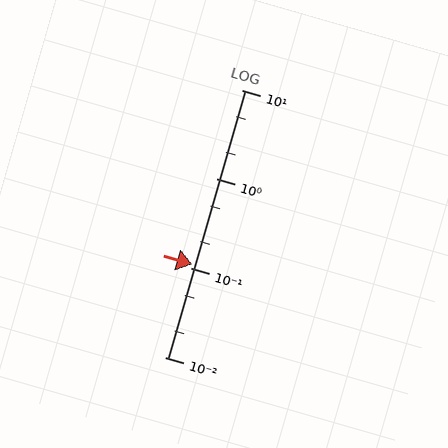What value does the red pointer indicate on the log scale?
The pointer indicates approximately 0.11.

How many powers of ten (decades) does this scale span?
The scale spans 3 decades, from 0.01 to 10.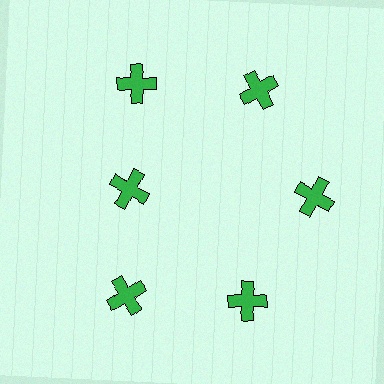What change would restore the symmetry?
The symmetry would be restored by moving it outward, back onto the ring so that all 6 crosses sit at equal angles and equal distance from the center.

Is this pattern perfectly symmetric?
No. The 6 green crosses are arranged in a ring, but one element near the 9 o'clock position is pulled inward toward the center, breaking the 6-fold rotational symmetry.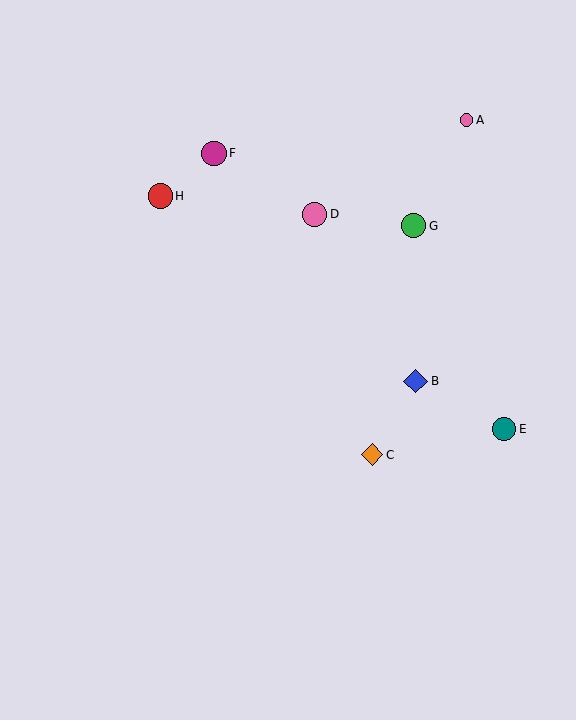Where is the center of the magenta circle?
The center of the magenta circle is at (214, 153).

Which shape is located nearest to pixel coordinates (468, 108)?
The pink circle (labeled A) at (467, 120) is nearest to that location.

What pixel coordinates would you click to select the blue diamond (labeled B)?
Click at (416, 381) to select the blue diamond B.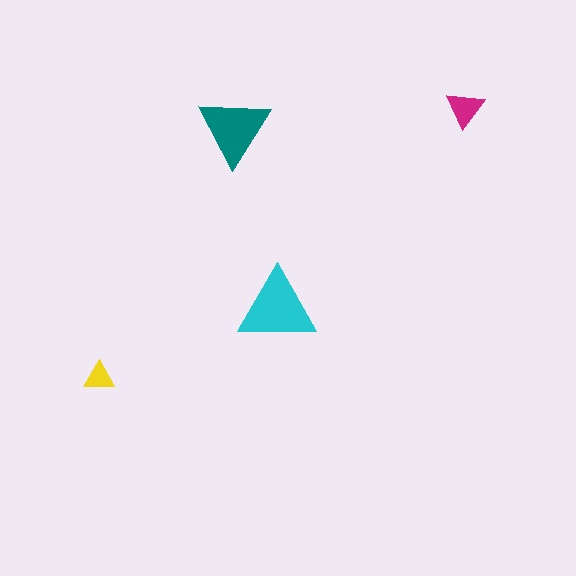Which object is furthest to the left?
The yellow triangle is leftmost.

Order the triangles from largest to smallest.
the cyan one, the teal one, the magenta one, the yellow one.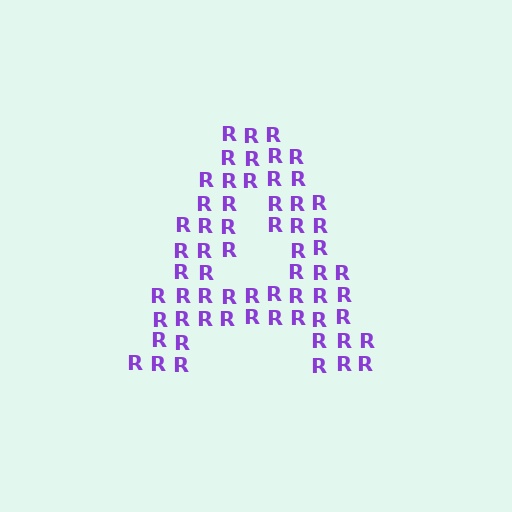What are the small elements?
The small elements are letter R's.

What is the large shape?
The large shape is the letter A.